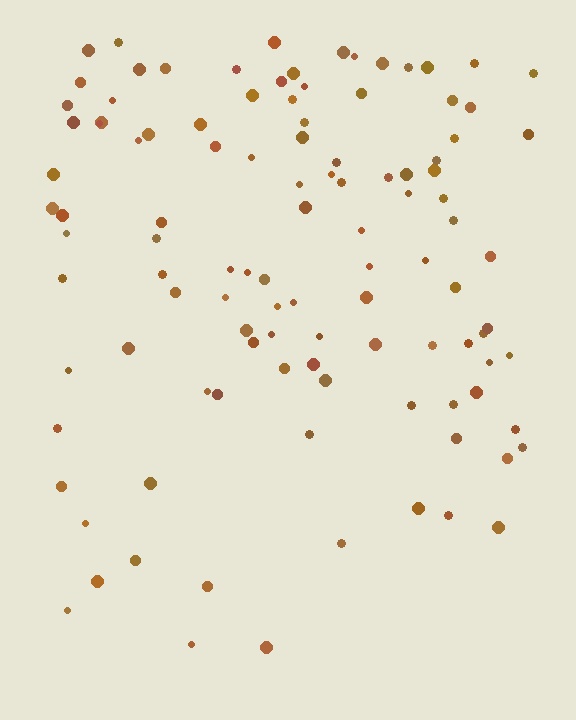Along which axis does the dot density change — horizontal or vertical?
Vertical.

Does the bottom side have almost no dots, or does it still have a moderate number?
Still a moderate number, just noticeably fewer than the top.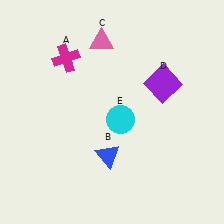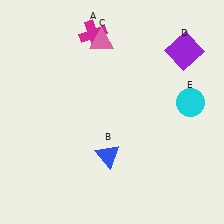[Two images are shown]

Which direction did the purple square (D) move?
The purple square (D) moved up.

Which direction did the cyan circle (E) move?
The cyan circle (E) moved right.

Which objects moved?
The objects that moved are: the magenta cross (A), the purple square (D), the cyan circle (E).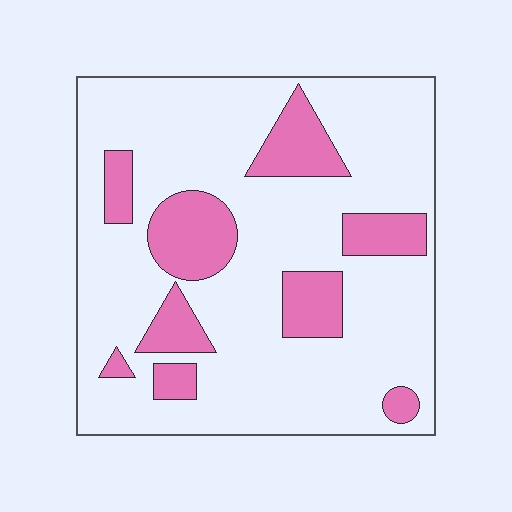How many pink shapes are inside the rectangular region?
9.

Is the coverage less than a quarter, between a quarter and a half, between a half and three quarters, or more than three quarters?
Less than a quarter.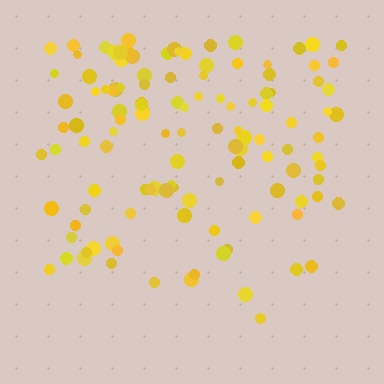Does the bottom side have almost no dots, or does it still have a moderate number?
Still a moderate number, just noticeably fewer than the top.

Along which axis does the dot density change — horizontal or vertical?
Vertical.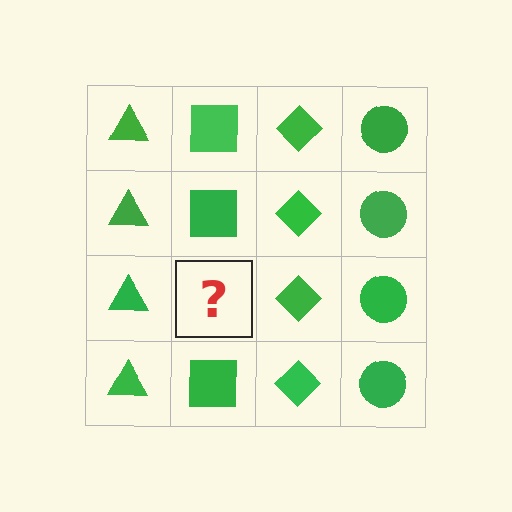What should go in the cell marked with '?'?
The missing cell should contain a green square.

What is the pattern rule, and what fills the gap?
The rule is that each column has a consistent shape. The gap should be filled with a green square.